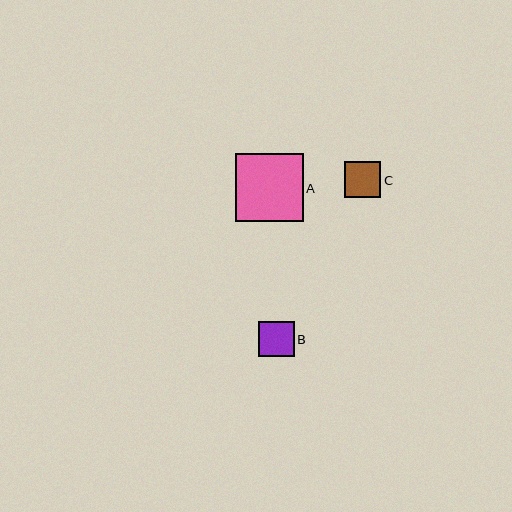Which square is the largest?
Square A is the largest with a size of approximately 68 pixels.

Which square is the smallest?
Square B is the smallest with a size of approximately 36 pixels.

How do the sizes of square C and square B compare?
Square C and square B are approximately the same size.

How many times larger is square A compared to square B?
Square A is approximately 1.9 times the size of square B.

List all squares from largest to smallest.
From largest to smallest: A, C, B.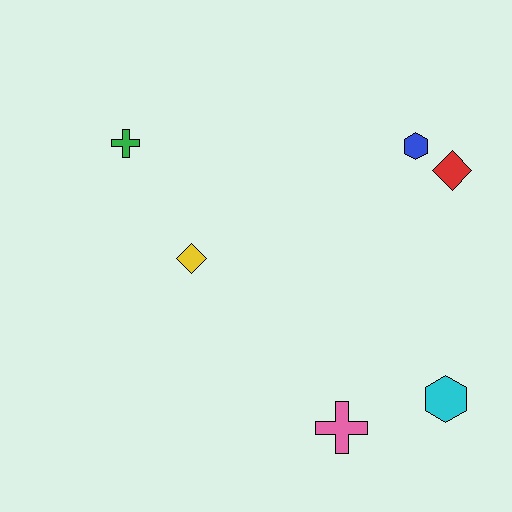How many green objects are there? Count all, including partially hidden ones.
There is 1 green object.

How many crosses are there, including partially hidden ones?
There are 2 crosses.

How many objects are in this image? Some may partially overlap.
There are 6 objects.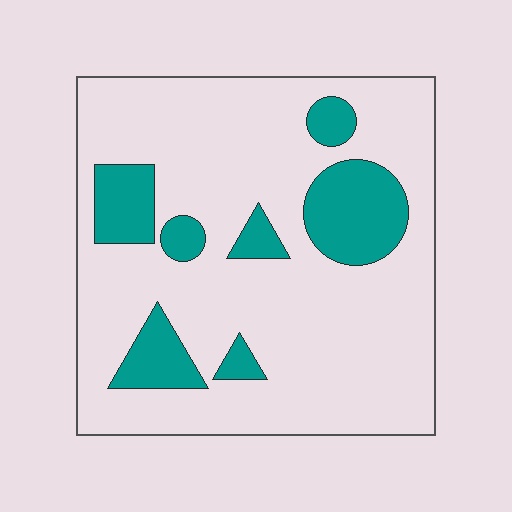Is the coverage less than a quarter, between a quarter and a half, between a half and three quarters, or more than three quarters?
Less than a quarter.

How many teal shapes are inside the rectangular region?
7.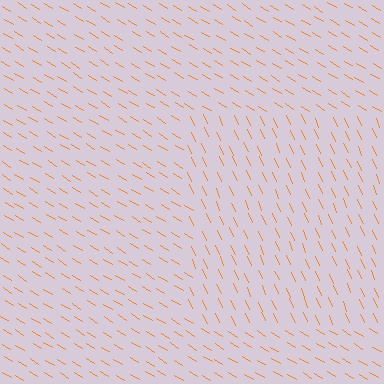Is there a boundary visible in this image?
Yes, there is a texture boundary formed by a change in line orientation.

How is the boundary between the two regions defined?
The boundary is defined purely by a change in line orientation (approximately 35 degrees difference). All lines are the same color and thickness.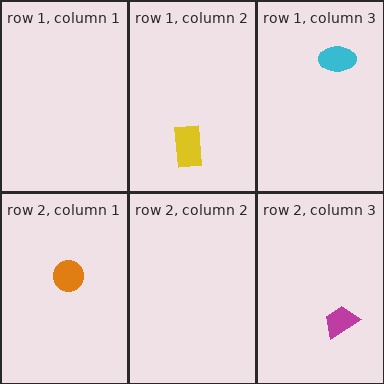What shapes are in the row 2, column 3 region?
The magenta trapezoid.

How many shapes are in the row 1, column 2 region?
1.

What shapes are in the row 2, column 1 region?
The orange circle.